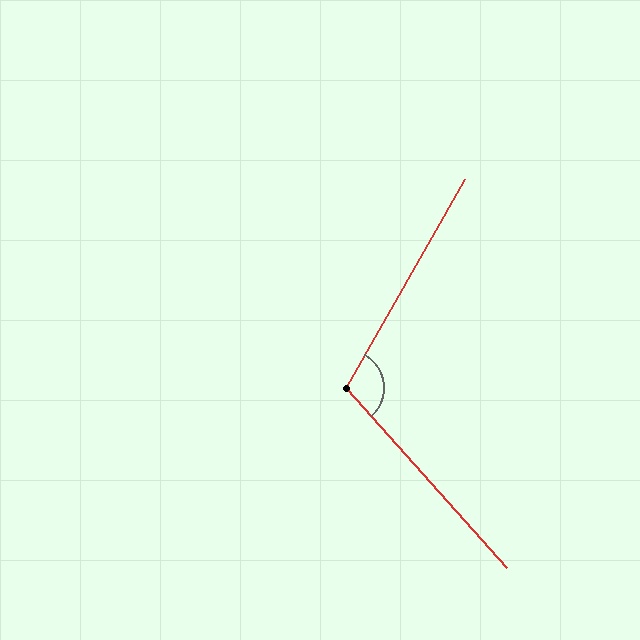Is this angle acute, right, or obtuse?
It is obtuse.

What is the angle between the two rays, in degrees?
Approximately 108 degrees.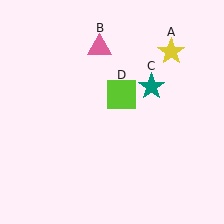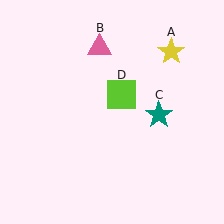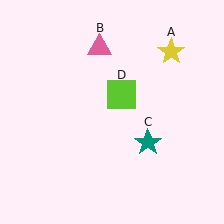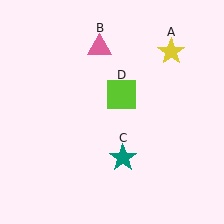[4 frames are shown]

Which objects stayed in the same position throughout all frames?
Yellow star (object A) and pink triangle (object B) and lime square (object D) remained stationary.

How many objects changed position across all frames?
1 object changed position: teal star (object C).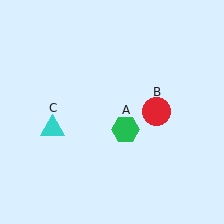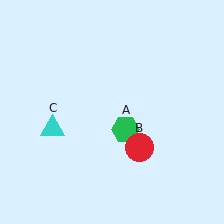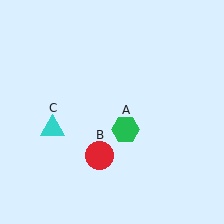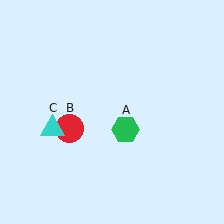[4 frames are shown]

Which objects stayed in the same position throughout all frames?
Green hexagon (object A) and cyan triangle (object C) remained stationary.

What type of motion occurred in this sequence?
The red circle (object B) rotated clockwise around the center of the scene.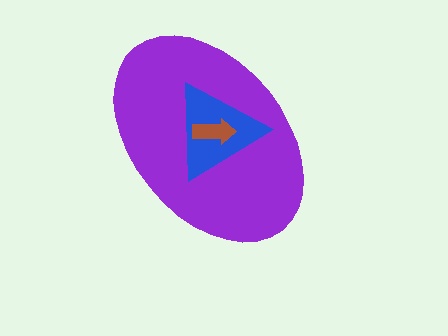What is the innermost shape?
The brown arrow.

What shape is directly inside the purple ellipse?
The blue triangle.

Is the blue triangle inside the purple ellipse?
Yes.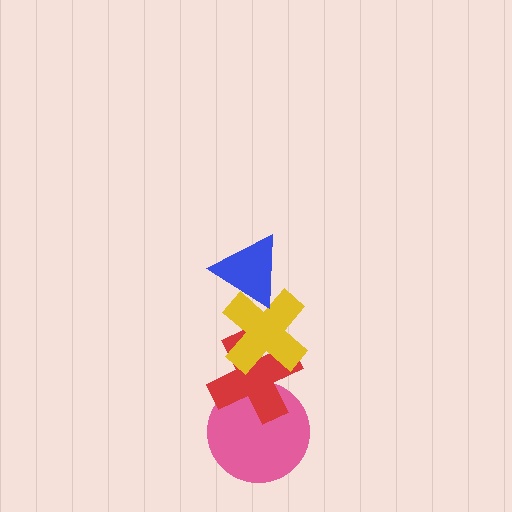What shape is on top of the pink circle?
The red cross is on top of the pink circle.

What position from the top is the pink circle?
The pink circle is 4th from the top.